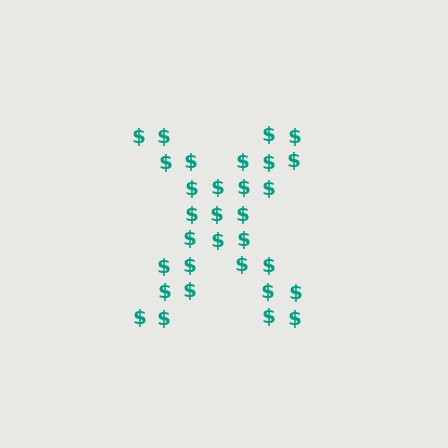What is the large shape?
The large shape is the letter X.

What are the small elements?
The small elements are dollar signs.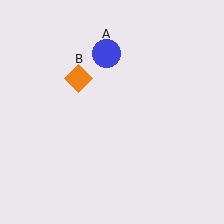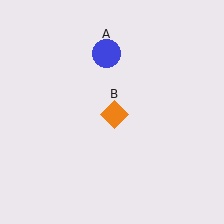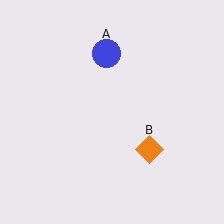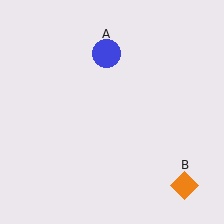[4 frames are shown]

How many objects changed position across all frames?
1 object changed position: orange diamond (object B).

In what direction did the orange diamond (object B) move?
The orange diamond (object B) moved down and to the right.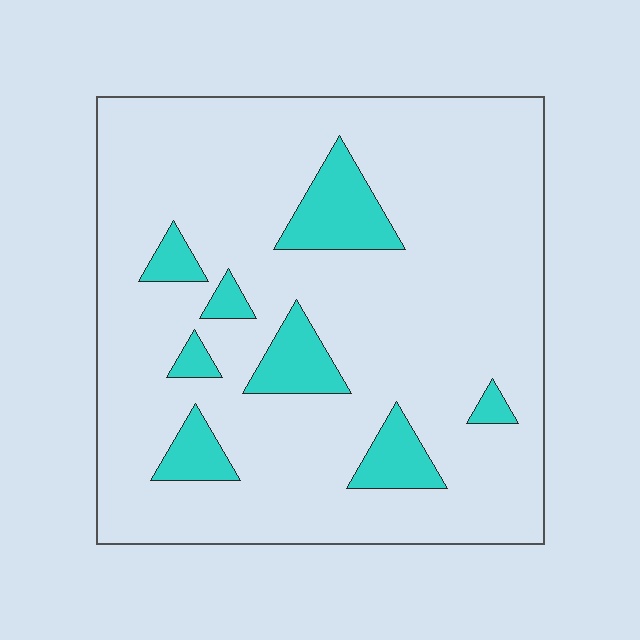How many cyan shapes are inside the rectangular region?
8.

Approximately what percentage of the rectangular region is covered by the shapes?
Approximately 15%.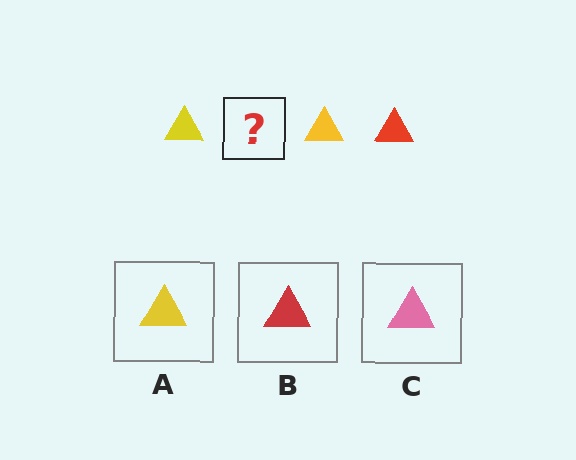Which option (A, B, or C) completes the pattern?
B.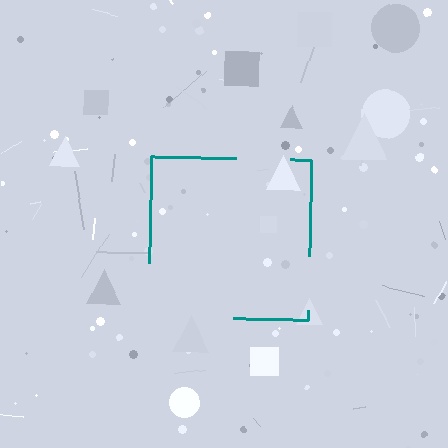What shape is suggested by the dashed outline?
The dashed outline suggests a square.